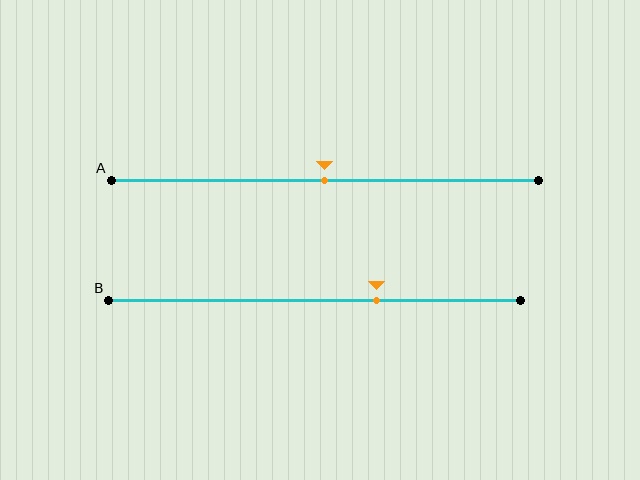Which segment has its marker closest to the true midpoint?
Segment A has its marker closest to the true midpoint.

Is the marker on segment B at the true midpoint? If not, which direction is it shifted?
No, the marker on segment B is shifted to the right by about 15% of the segment length.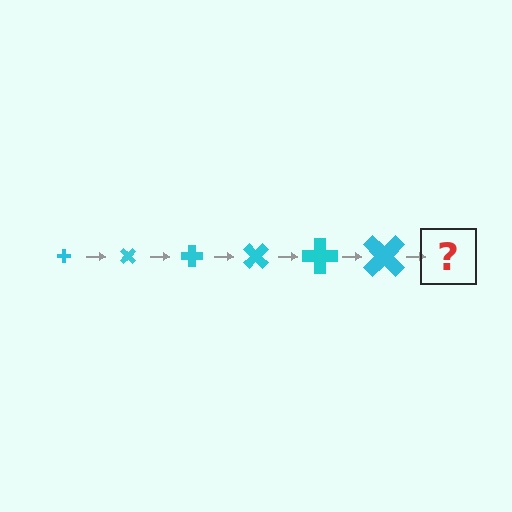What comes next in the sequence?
The next element should be a cross, larger than the previous one and rotated 270 degrees from the start.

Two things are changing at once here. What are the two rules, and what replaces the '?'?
The two rules are that the cross grows larger each step and it rotates 45 degrees each step. The '?' should be a cross, larger than the previous one and rotated 270 degrees from the start.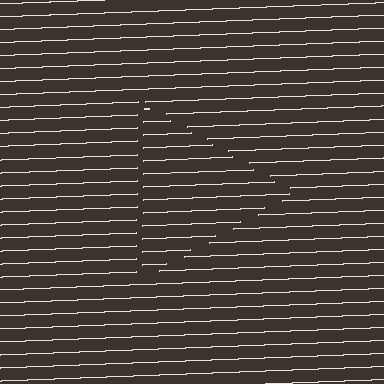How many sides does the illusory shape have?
3 sides — the line-ends trace a triangle.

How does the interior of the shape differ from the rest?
The interior of the shape contains the same grating, shifted by half a period — the contour is defined by the phase discontinuity where line-ends from the inner and outer gratings abut.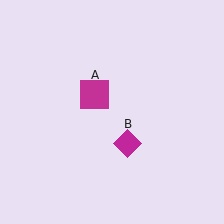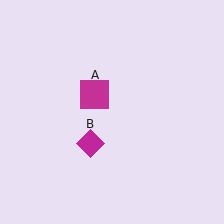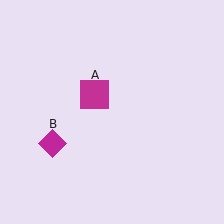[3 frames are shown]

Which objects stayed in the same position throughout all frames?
Magenta square (object A) remained stationary.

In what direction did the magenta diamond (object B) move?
The magenta diamond (object B) moved left.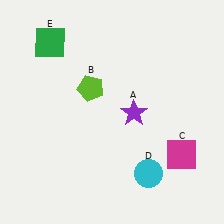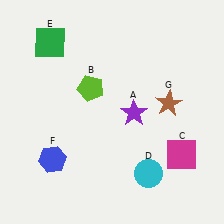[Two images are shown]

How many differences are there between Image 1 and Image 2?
There are 2 differences between the two images.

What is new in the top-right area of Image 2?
A brown star (G) was added in the top-right area of Image 2.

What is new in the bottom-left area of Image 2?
A blue hexagon (F) was added in the bottom-left area of Image 2.